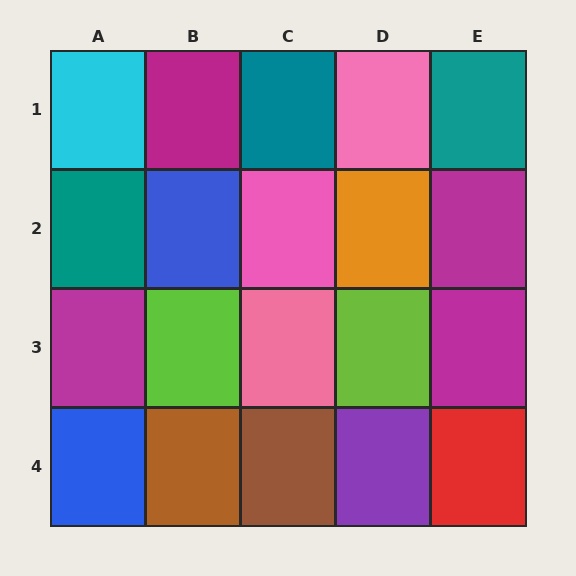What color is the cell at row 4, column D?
Purple.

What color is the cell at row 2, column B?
Blue.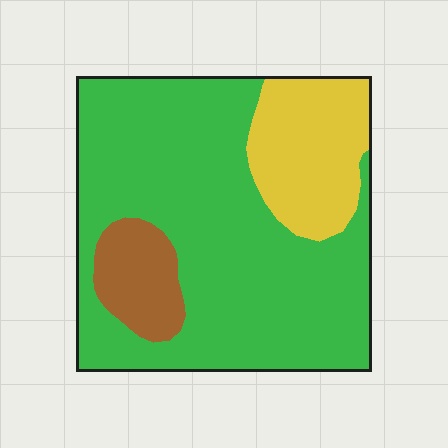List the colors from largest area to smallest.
From largest to smallest: green, yellow, brown.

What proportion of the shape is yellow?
Yellow covers 19% of the shape.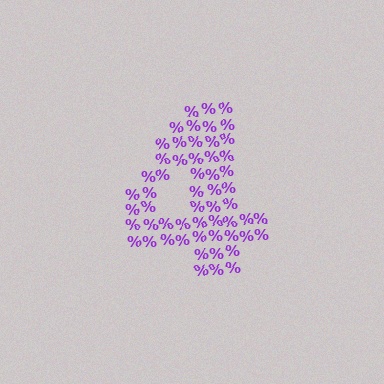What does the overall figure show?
The overall figure shows the digit 4.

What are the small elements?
The small elements are percent signs.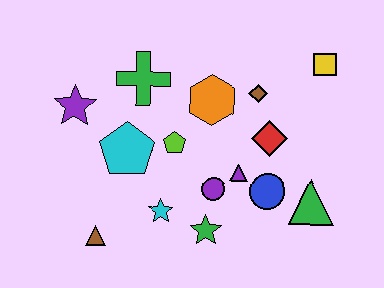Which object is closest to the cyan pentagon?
The lime pentagon is closest to the cyan pentagon.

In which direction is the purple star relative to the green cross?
The purple star is to the left of the green cross.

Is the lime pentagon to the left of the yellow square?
Yes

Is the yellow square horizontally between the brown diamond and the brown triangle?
No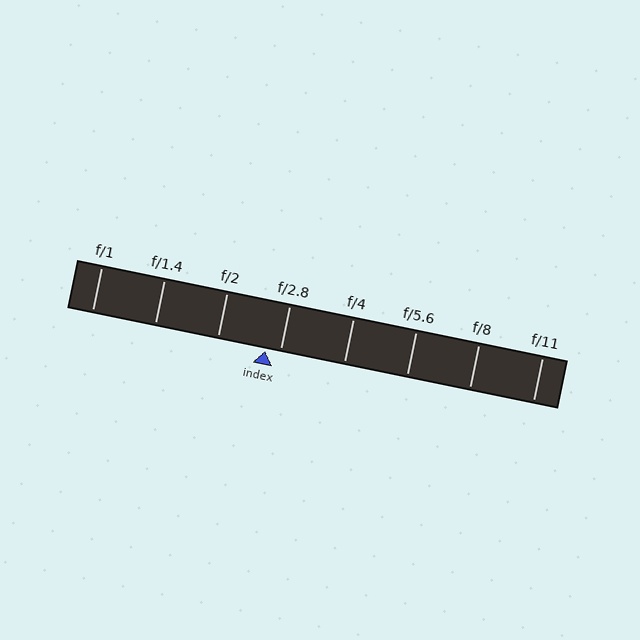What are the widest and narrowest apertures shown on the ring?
The widest aperture shown is f/1 and the narrowest is f/11.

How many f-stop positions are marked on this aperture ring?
There are 8 f-stop positions marked.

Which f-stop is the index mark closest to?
The index mark is closest to f/2.8.